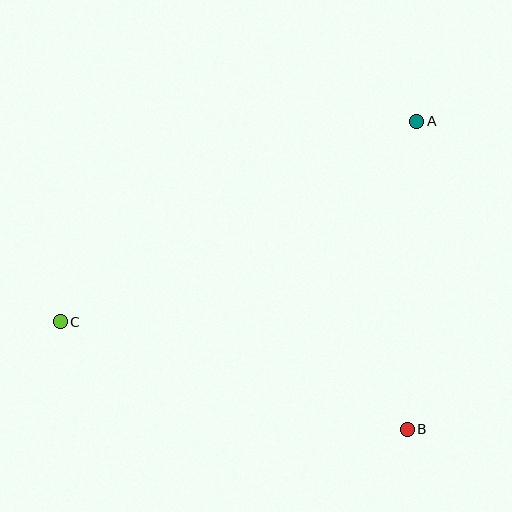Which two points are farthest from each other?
Points A and C are farthest from each other.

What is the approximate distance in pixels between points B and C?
The distance between B and C is approximately 363 pixels.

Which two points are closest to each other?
Points A and B are closest to each other.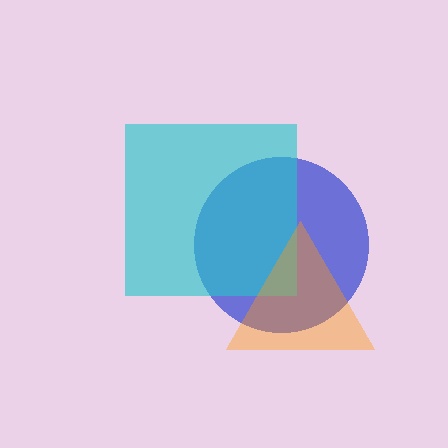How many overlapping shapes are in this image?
There are 3 overlapping shapes in the image.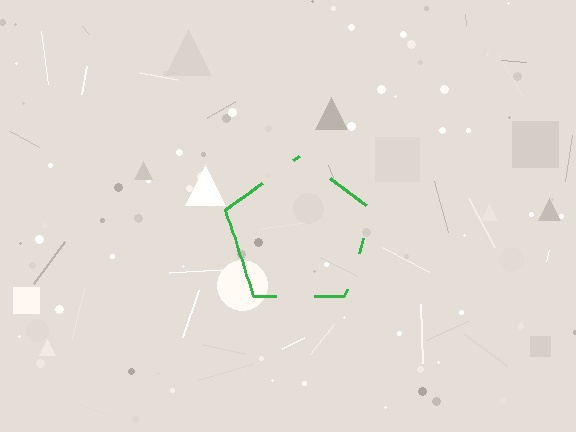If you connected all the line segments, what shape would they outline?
They would outline a pentagon.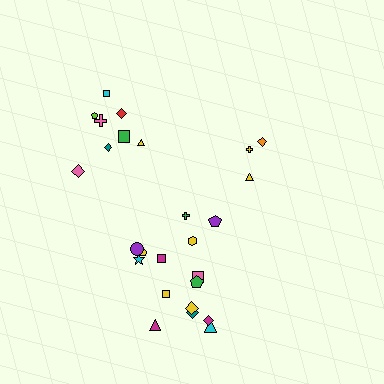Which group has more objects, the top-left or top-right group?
The top-left group.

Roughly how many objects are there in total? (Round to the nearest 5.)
Roughly 25 objects in total.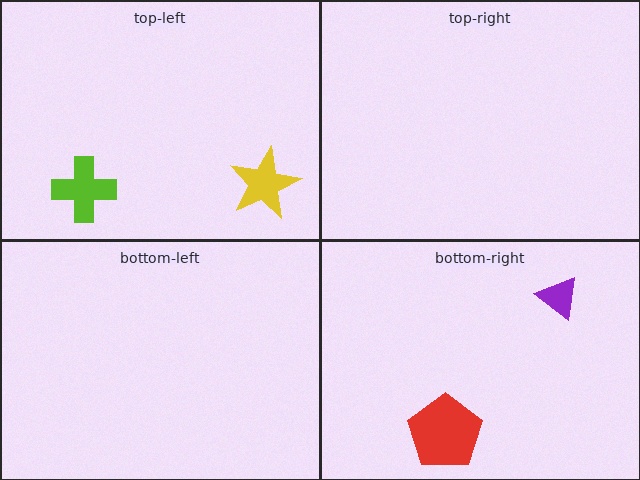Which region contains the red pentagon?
The bottom-right region.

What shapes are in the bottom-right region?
The red pentagon, the purple triangle.